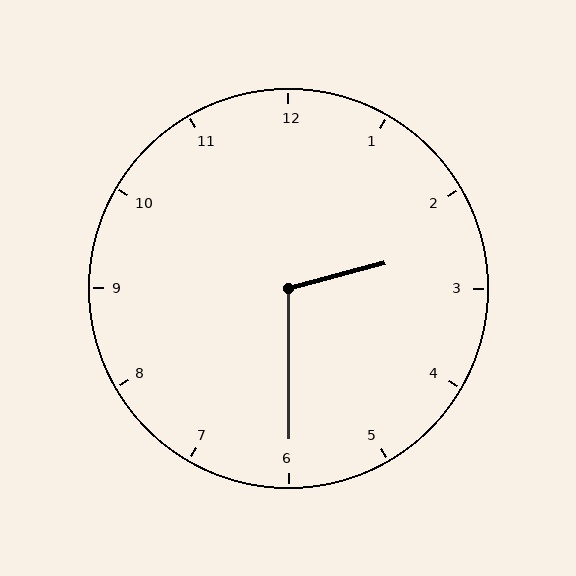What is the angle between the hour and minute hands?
Approximately 105 degrees.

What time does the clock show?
2:30.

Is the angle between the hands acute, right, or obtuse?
It is obtuse.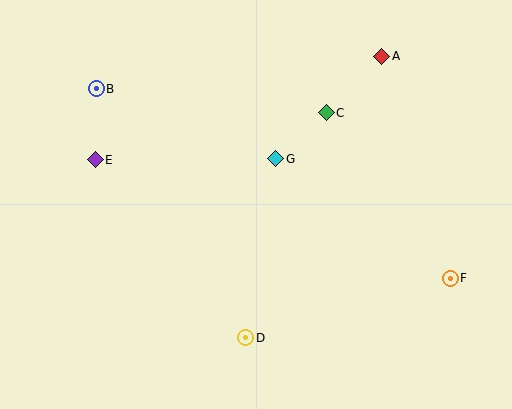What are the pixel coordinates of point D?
Point D is at (246, 338).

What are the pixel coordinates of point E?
Point E is at (95, 160).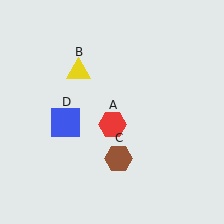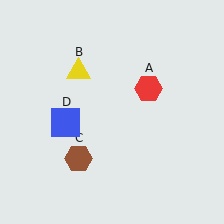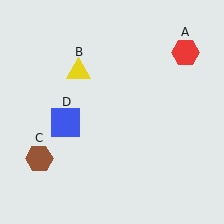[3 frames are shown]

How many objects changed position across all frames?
2 objects changed position: red hexagon (object A), brown hexagon (object C).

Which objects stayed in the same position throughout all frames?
Yellow triangle (object B) and blue square (object D) remained stationary.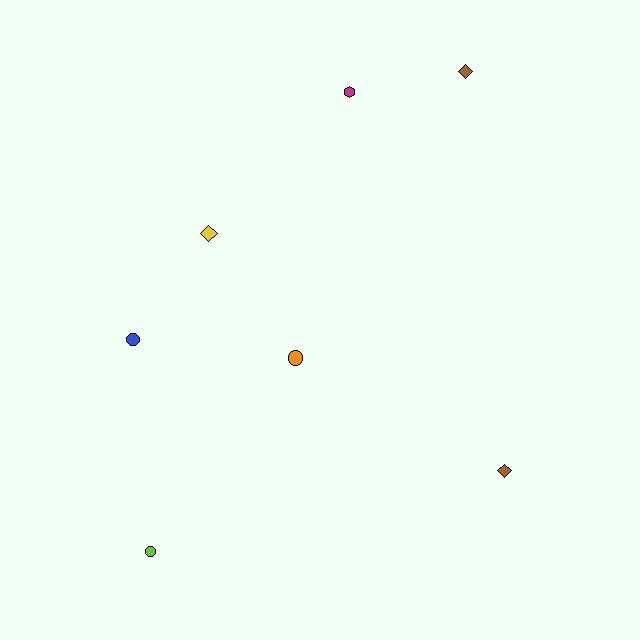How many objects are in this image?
There are 7 objects.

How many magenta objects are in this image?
There is 1 magenta object.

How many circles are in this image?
There are 3 circles.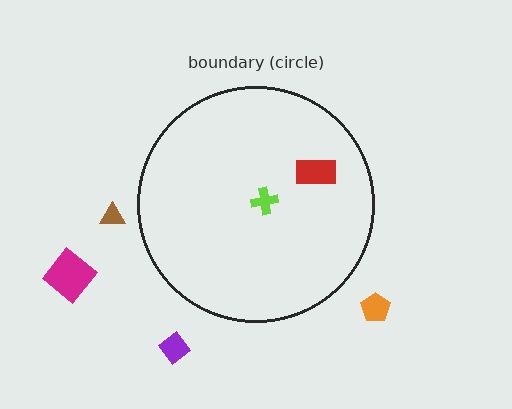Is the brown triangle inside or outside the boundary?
Outside.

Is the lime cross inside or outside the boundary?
Inside.